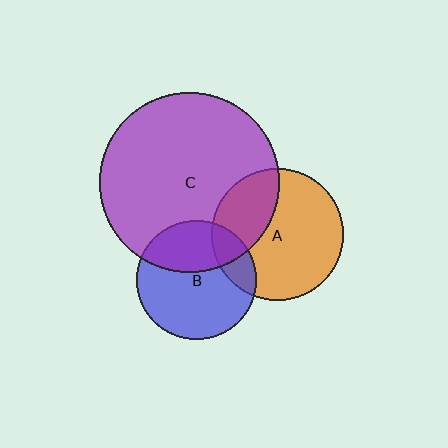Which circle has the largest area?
Circle C (purple).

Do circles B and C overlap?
Yes.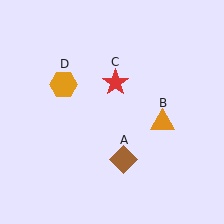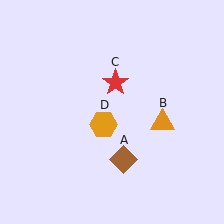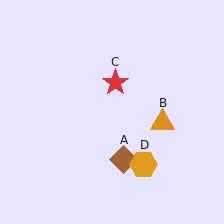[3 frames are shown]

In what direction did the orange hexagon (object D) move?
The orange hexagon (object D) moved down and to the right.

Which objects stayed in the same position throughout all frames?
Brown diamond (object A) and orange triangle (object B) and red star (object C) remained stationary.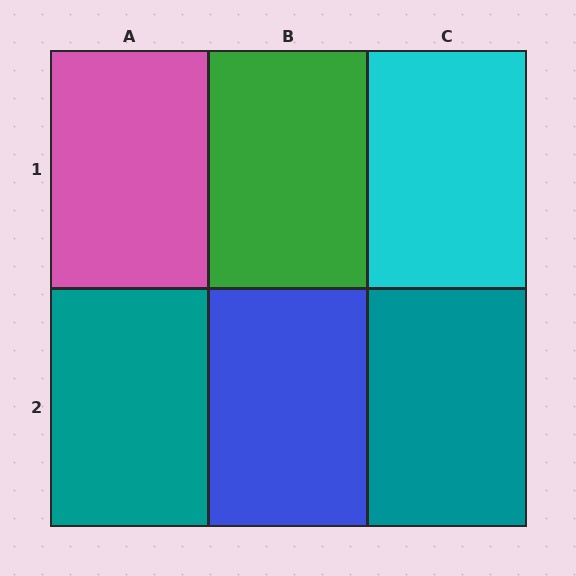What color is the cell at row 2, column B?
Blue.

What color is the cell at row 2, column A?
Teal.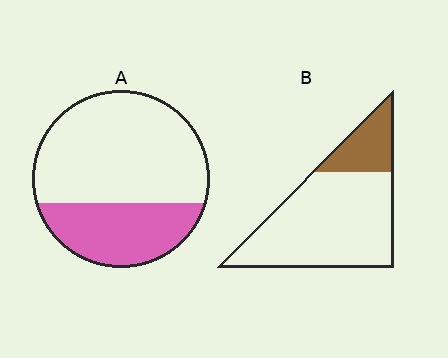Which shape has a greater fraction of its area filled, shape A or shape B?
Shape A.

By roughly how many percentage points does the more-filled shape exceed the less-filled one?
By roughly 10 percentage points (A over B).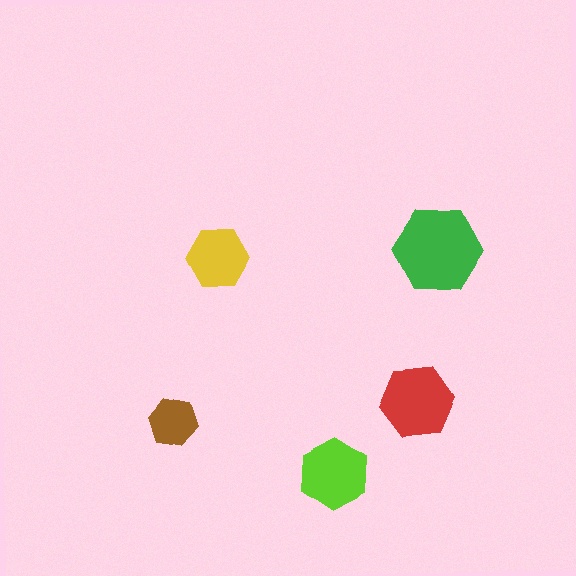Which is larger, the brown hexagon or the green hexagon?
The green one.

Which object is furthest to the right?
The green hexagon is rightmost.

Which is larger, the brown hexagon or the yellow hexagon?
The yellow one.